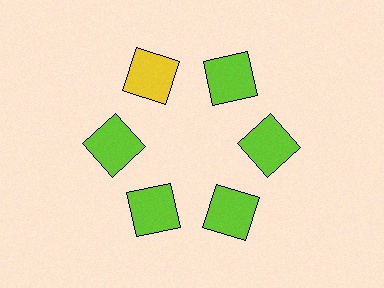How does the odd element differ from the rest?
It has a different color: yellow instead of lime.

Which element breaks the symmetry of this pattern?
The yellow square at roughly the 11 o'clock position breaks the symmetry. All other shapes are lime squares.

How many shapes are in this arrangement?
There are 6 shapes arranged in a ring pattern.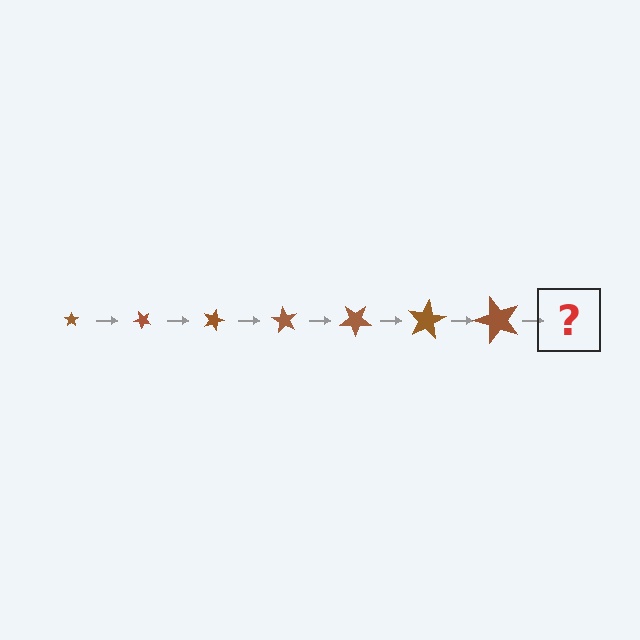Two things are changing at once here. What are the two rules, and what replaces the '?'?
The two rules are that the star grows larger each step and it rotates 45 degrees each step. The '?' should be a star, larger than the previous one and rotated 315 degrees from the start.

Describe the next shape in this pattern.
It should be a star, larger than the previous one and rotated 315 degrees from the start.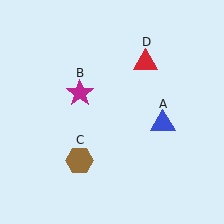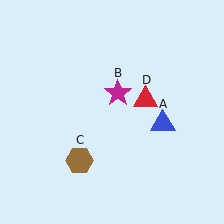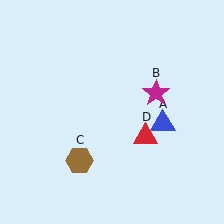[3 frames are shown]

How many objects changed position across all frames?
2 objects changed position: magenta star (object B), red triangle (object D).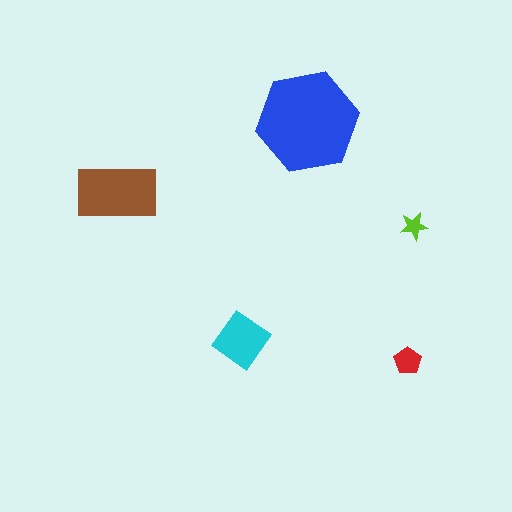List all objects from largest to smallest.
The blue hexagon, the brown rectangle, the cyan diamond, the red pentagon, the lime star.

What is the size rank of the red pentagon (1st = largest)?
4th.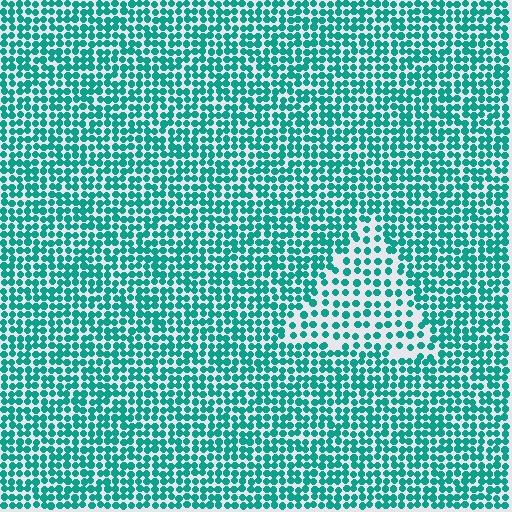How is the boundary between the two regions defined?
The boundary is defined by a change in element density (approximately 1.8x ratio). All elements are the same color, size, and shape.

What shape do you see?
I see a triangle.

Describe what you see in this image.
The image contains small teal elements arranged at two different densities. A triangle-shaped region is visible where the elements are less densely packed than the surrounding area.